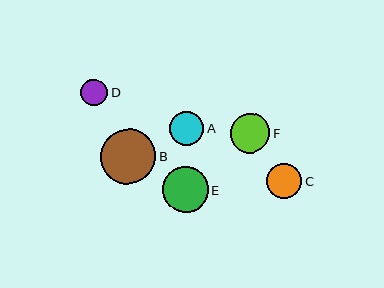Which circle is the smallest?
Circle D is the smallest with a size of approximately 27 pixels.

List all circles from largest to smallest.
From largest to smallest: B, E, F, C, A, D.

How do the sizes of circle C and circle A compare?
Circle C and circle A are approximately the same size.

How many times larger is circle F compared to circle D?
Circle F is approximately 1.5 times the size of circle D.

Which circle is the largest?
Circle B is the largest with a size of approximately 55 pixels.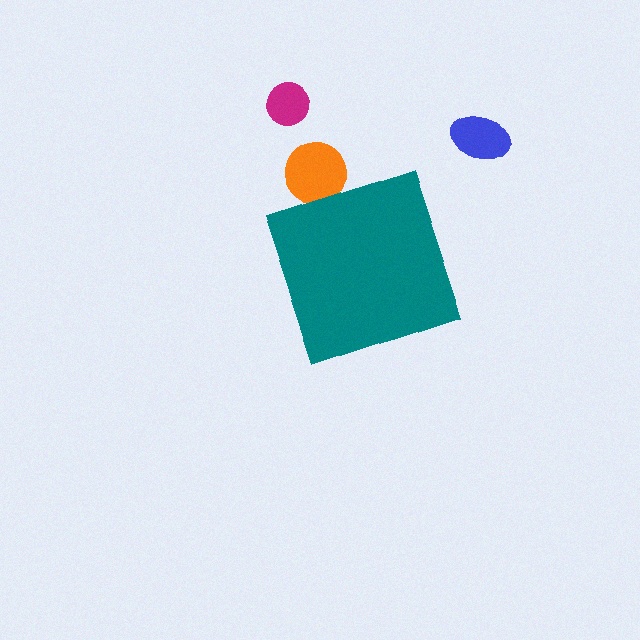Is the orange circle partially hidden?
Yes, the orange circle is partially hidden behind the teal diamond.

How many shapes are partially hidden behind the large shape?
1 shape is partially hidden.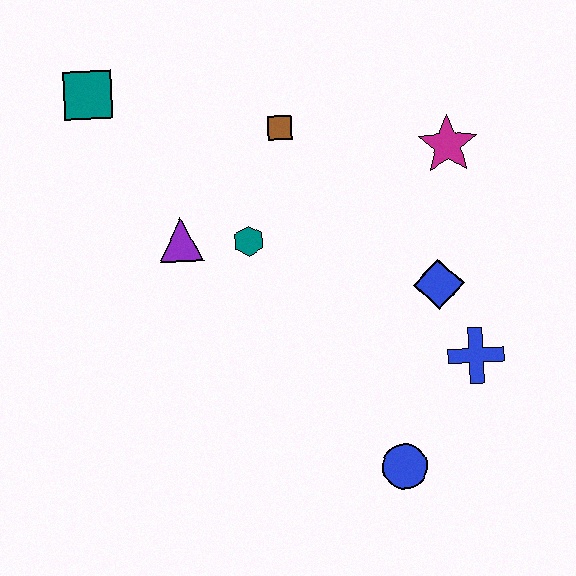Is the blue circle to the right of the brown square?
Yes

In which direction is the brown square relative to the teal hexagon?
The brown square is above the teal hexagon.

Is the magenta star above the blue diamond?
Yes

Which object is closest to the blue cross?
The blue diamond is closest to the blue cross.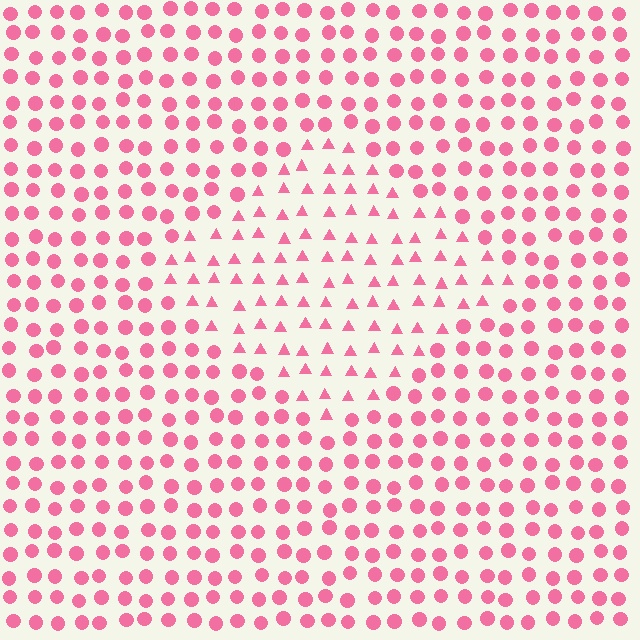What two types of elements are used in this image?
The image uses triangles inside the diamond region and circles outside it.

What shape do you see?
I see a diamond.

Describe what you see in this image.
The image is filled with small pink elements arranged in a uniform grid. A diamond-shaped region contains triangles, while the surrounding area contains circles. The boundary is defined purely by the change in element shape.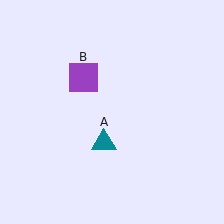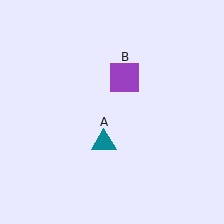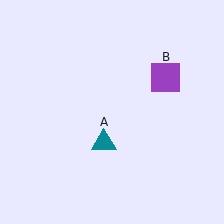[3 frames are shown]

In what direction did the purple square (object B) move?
The purple square (object B) moved right.